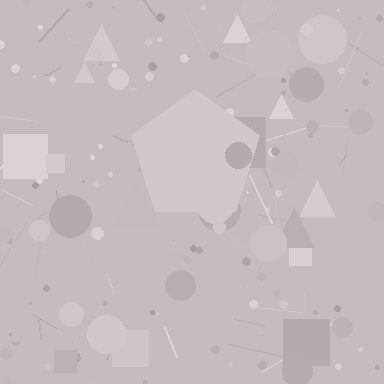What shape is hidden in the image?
A pentagon is hidden in the image.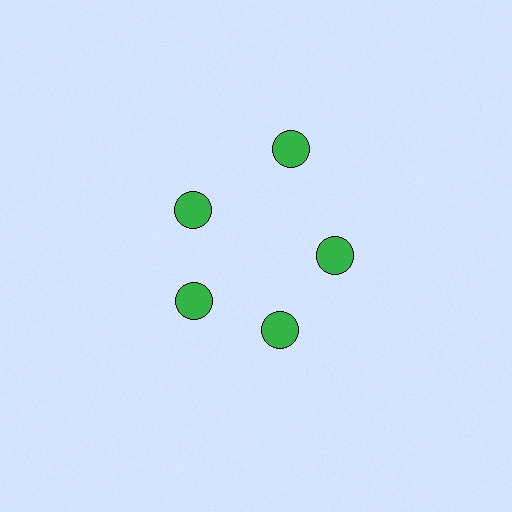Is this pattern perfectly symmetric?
No. The 5 green circles are arranged in a ring, but one element near the 1 o'clock position is pushed outward from the center, breaking the 5-fold rotational symmetry.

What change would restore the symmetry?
The symmetry would be restored by moving it inward, back onto the ring so that all 5 circles sit at equal angles and equal distance from the center.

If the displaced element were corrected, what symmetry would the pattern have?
It would have 5-fold rotational symmetry — the pattern would map onto itself every 72 degrees.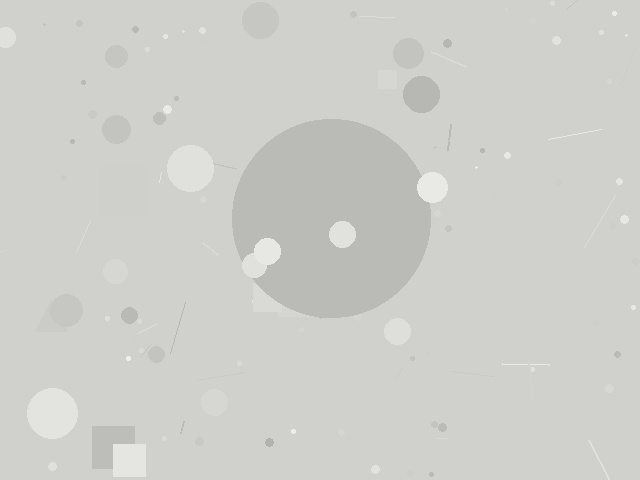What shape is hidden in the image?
A circle is hidden in the image.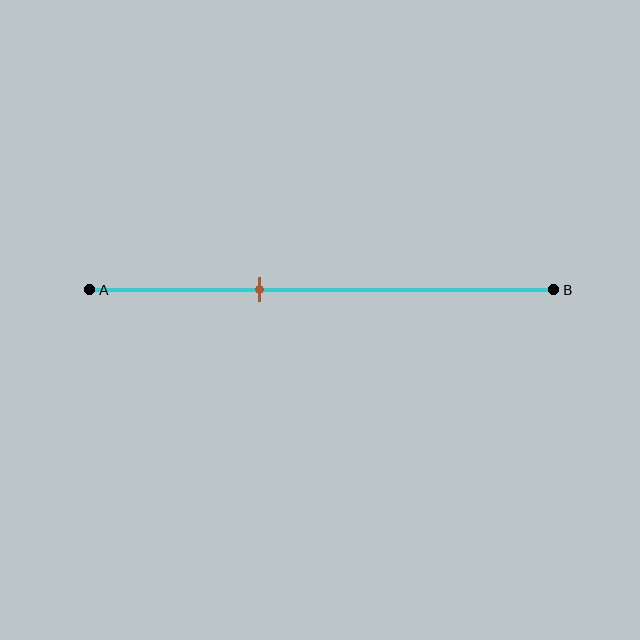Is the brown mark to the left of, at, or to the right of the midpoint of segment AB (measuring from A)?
The brown mark is to the left of the midpoint of segment AB.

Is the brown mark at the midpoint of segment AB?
No, the mark is at about 35% from A, not at the 50% midpoint.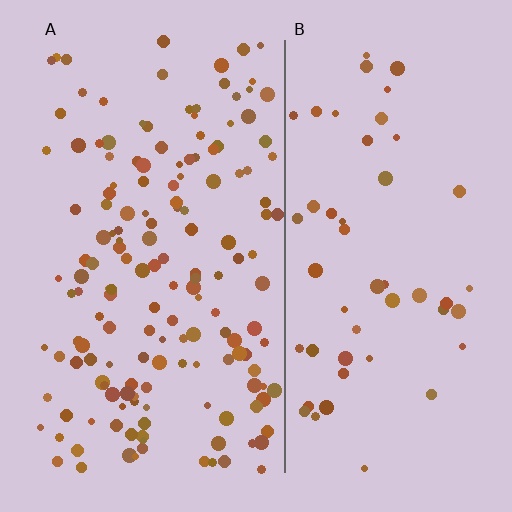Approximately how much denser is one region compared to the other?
Approximately 3.0× — region A over region B.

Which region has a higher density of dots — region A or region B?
A (the left).